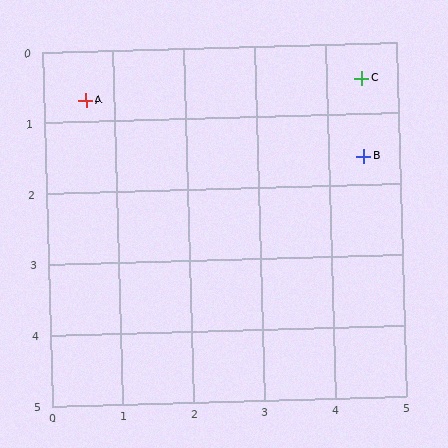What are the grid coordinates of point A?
Point A is at approximately (0.6, 0.7).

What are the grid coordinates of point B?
Point B is at approximately (4.5, 1.6).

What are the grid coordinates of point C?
Point C is at approximately (4.5, 0.5).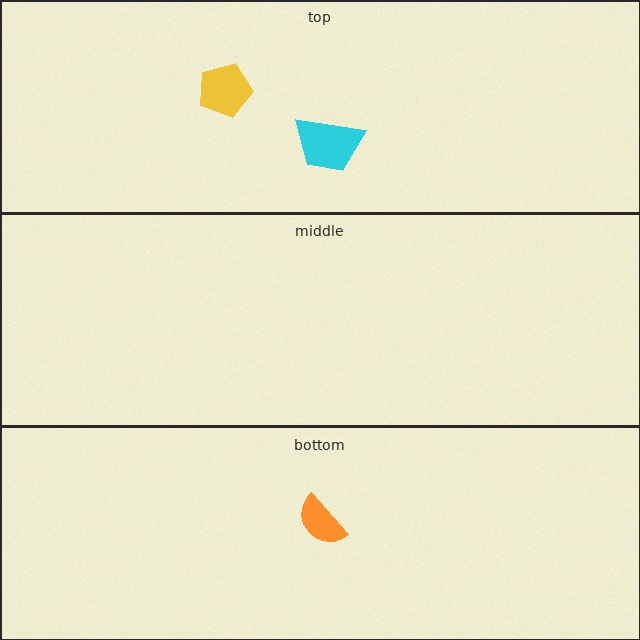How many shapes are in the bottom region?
1.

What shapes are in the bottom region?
The orange semicircle.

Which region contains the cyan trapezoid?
The top region.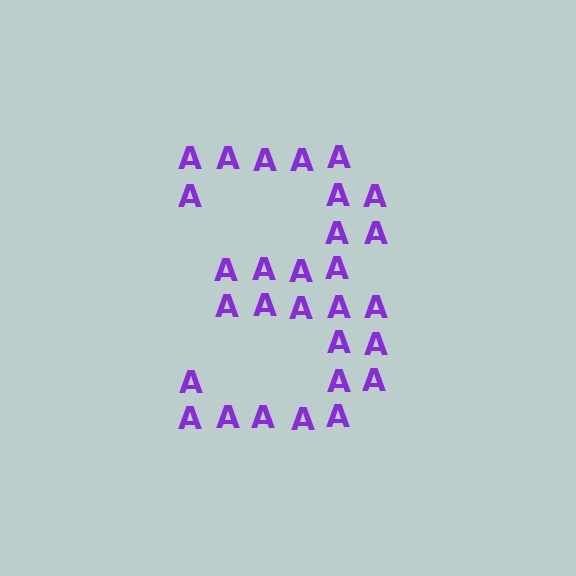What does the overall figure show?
The overall figure shows the digit 3.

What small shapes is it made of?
It is made of small letter A's.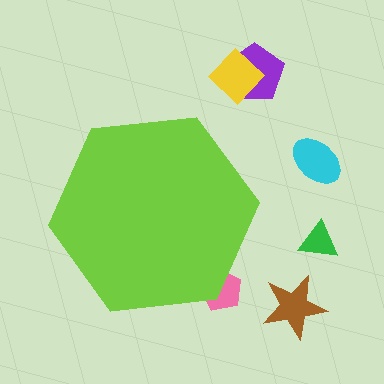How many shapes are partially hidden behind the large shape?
1 shape is partially hidden.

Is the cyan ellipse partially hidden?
No, the cyan ellipse is fully visible.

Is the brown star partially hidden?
No, the brown star is fully visible.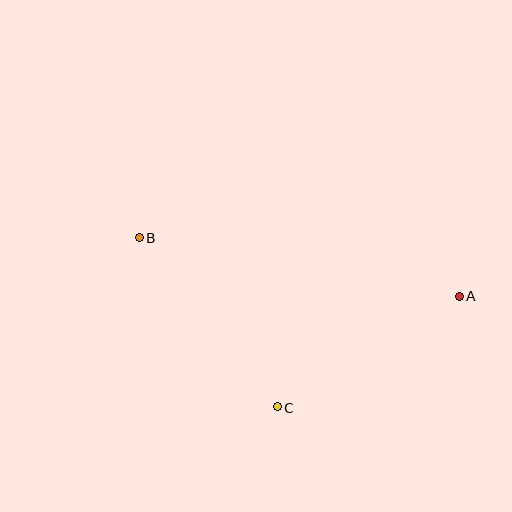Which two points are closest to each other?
Points A and C are closest to each other.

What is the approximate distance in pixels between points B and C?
The distance between B and C is approximately 219 pixels.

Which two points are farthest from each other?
Points A and B are farthest from each other.